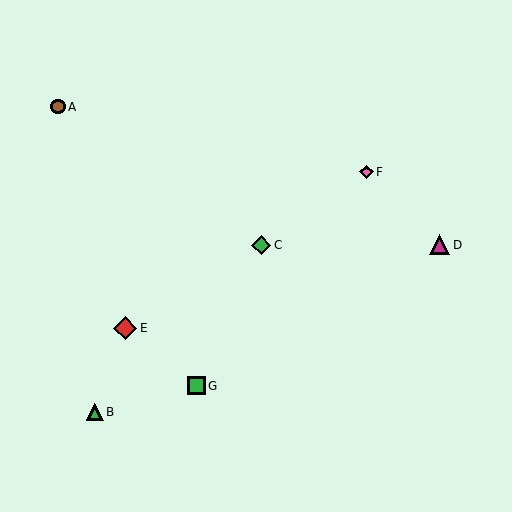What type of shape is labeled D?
Shape D is a magenta triangle.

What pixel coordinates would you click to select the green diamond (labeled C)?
Click at (261, 245) to select the green diamond C.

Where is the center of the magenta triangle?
The center of the magenta triangle is at (440, 245).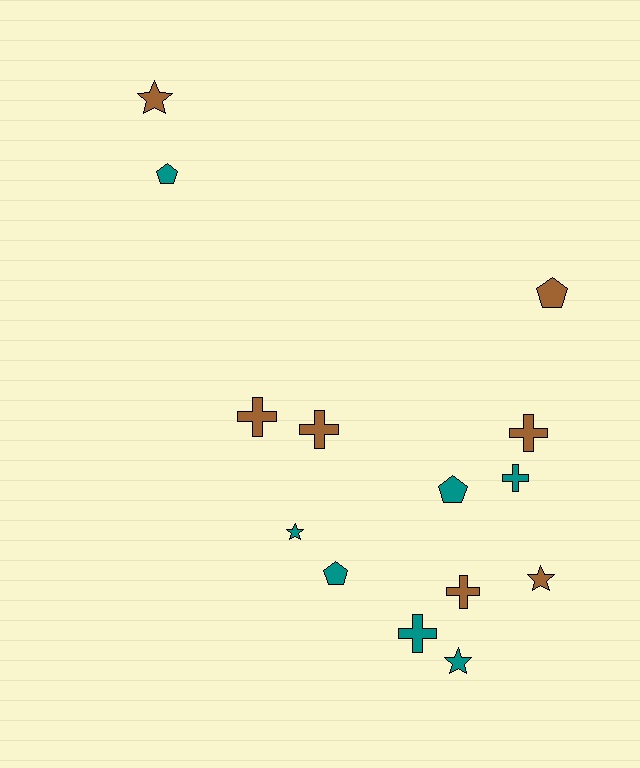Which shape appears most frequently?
Cross, with 6 objects.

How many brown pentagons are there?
There is 1 brown pentagon.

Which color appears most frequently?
Brown, with 7 objects.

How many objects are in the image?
There are 14 objects.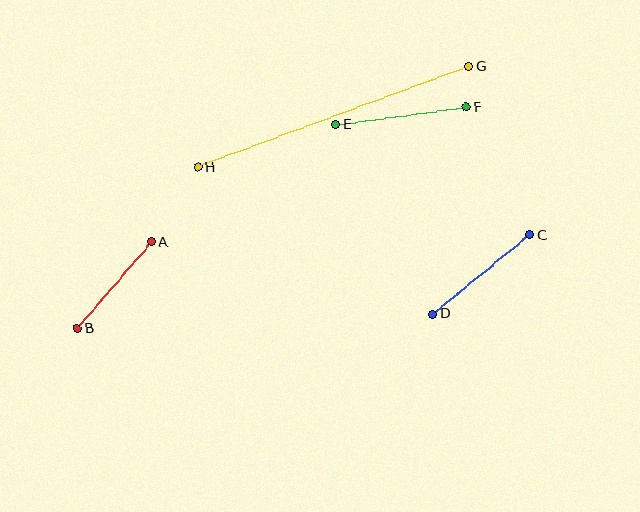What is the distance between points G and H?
The distance is approximately 289 pixels.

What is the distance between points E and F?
The distance is approximately 131 pixels.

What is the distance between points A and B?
The distance is approximately 114 pixels.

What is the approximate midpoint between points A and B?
The midpoint is at approximately (114, 285) pixels.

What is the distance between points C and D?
The distance is approximately 126 pixels.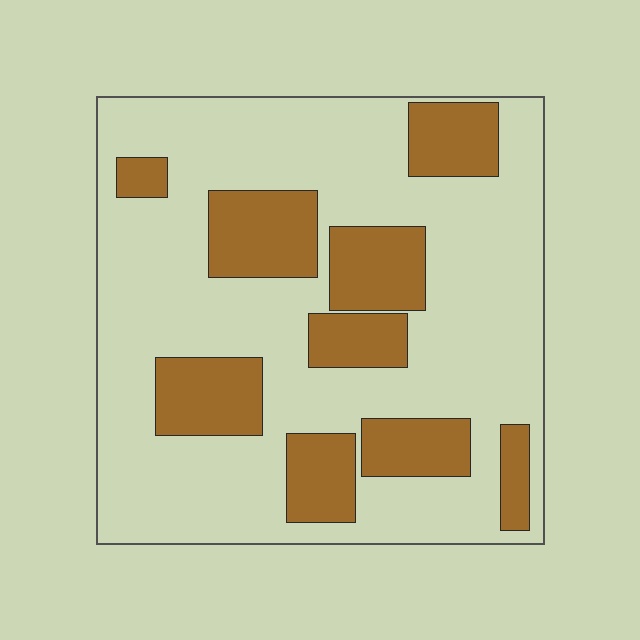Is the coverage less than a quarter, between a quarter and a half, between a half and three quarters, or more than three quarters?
Between a quarter and a half.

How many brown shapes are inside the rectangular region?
9.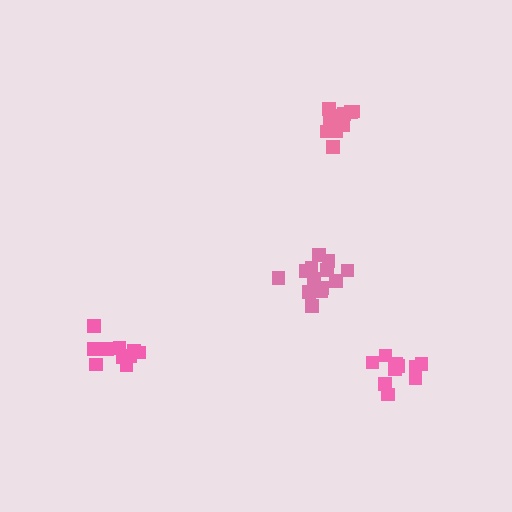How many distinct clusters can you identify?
There are 4 distinct clusters.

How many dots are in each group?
Group 1: 13 dots, Group 2: 10 dots, Group 3: 10 dots, Group 4: 12 dots (45 total).